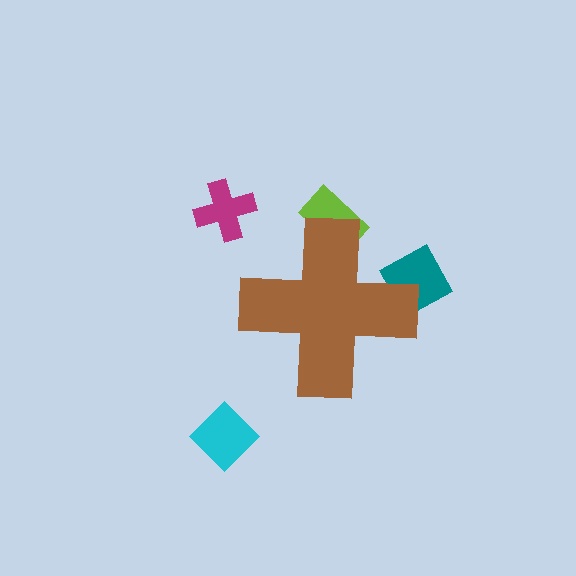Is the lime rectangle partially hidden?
Yes, the lime rectangle is partially hidden behind the brown cross.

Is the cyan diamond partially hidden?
No, the cyan diamond is fully visible.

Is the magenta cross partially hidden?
No, the magenta cross is fully visible.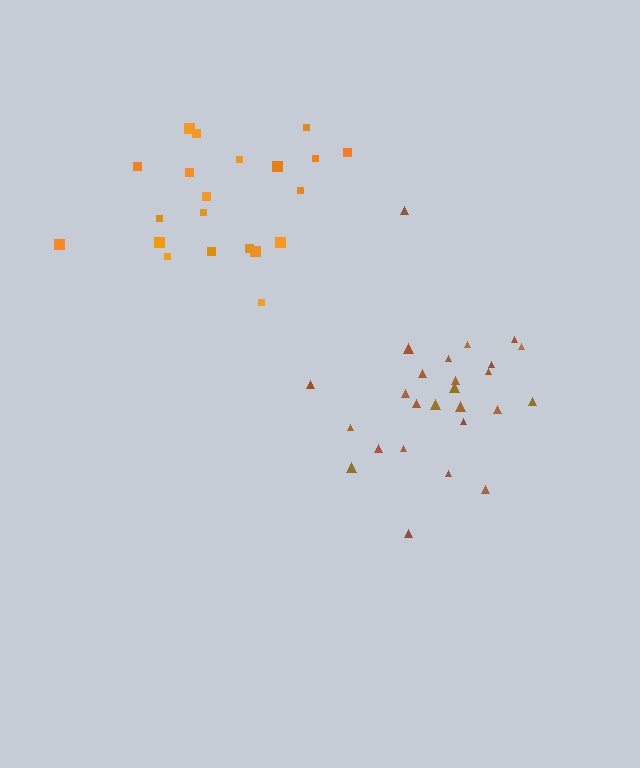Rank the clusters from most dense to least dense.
brown, orange.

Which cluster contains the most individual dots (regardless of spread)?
Brown (26).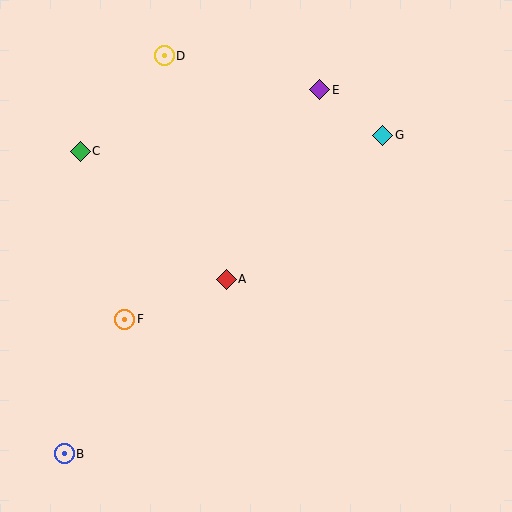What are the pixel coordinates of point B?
Point B is at (64, 454).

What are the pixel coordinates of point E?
Point E is at (320, 90).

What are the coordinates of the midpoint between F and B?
The midpoint between F and B is at (95, 387).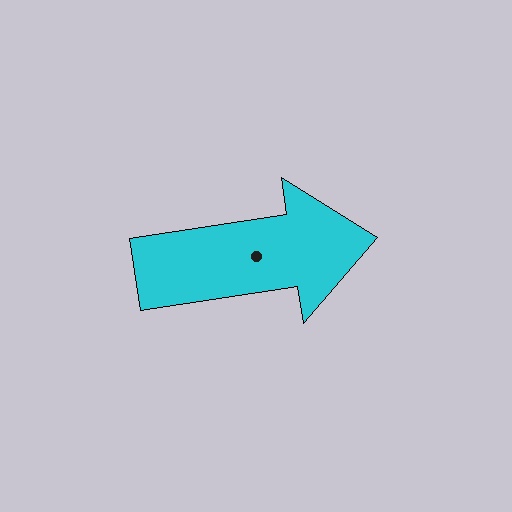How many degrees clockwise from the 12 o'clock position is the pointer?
Approximately 81 degrees.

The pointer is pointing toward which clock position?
Roughly 3 o'clock.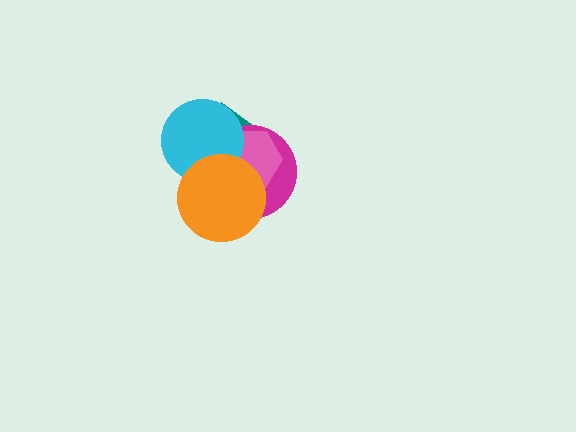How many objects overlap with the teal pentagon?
4 objects overlap with the teal pentagon.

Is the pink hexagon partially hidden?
Yes, it is partially covered by another shape.